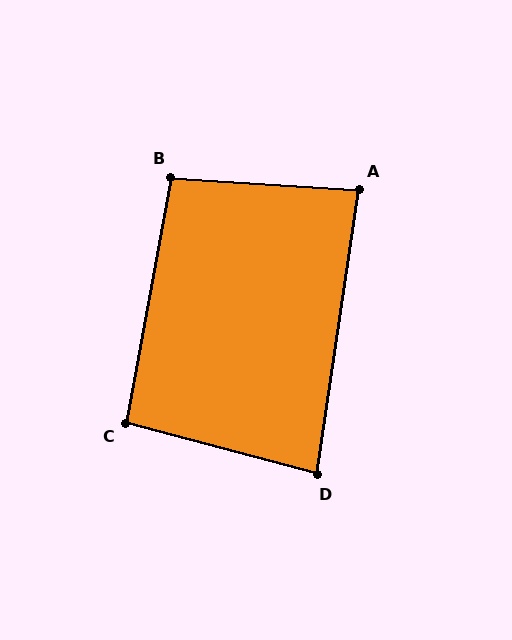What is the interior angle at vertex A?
Approximately 85 degrees (approximately right).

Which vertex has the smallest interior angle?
D, at approximately 83 degrees.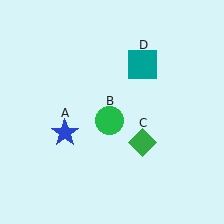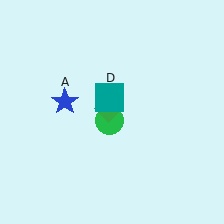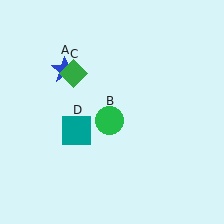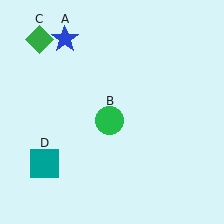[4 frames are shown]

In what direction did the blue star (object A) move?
The blue star (object A) moved up.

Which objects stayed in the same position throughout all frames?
Green circle (object B) remained stationary.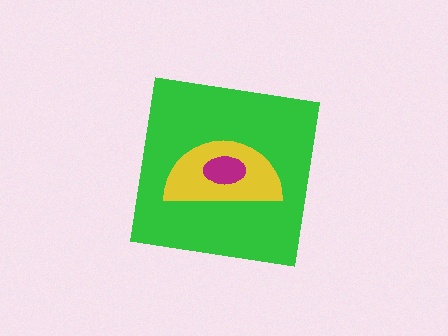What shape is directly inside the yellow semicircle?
The magenta ellipse.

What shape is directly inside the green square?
The yellow semicircle.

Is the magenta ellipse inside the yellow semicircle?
Yes.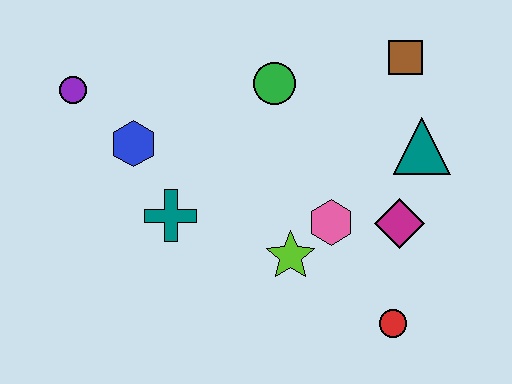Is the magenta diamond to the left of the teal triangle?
Yes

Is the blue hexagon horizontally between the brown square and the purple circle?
Yes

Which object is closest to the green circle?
The brown square is closest to the green circle.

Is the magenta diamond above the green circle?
No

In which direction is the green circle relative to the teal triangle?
The green circle is to the left of the teal triangle.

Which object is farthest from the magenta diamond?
The purple circle is farthest from the magenta diamond.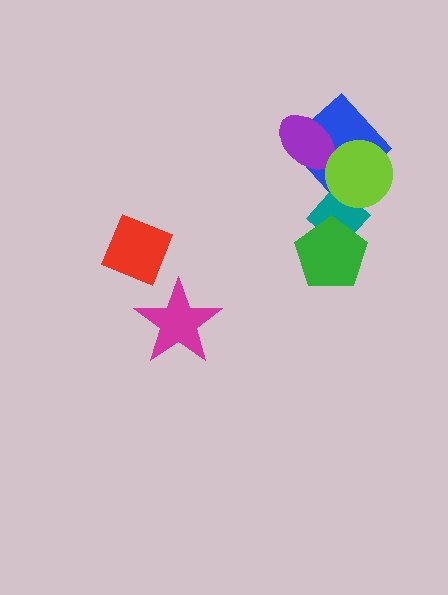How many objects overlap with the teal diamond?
2 objects overlap with the teal diamond.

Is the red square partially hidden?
No, no other shape covers it.